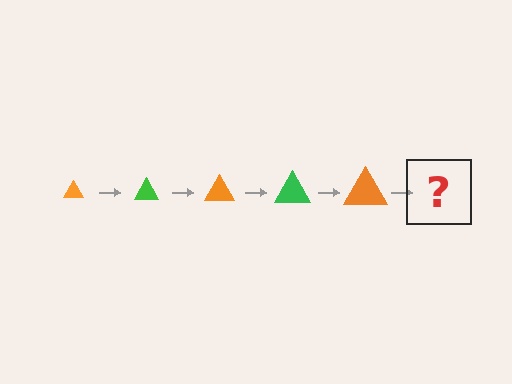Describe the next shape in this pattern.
It should be a green triangle, larger than the previous one.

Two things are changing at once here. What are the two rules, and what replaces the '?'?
The two rules are that the triangle grows larger each step and the color cycles through orange and green. The '?' should be a green triangle, larger than the previous one.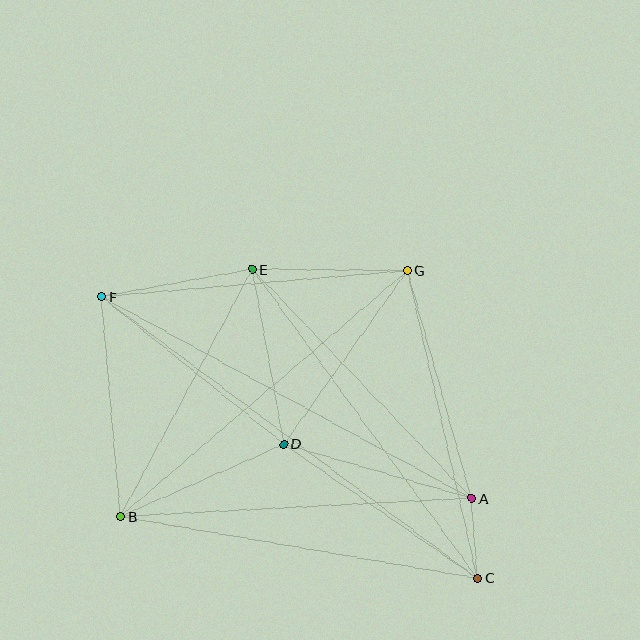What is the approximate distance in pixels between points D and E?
The distance between D and E is approximately 177 pixels.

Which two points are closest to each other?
Points A and C are closest to each other.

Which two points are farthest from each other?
Points C and F are farthest from each other.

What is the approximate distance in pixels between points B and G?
The distance between B and G is approximately 378 pixels.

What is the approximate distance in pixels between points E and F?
The distance between E and F is approximately 153 pixels.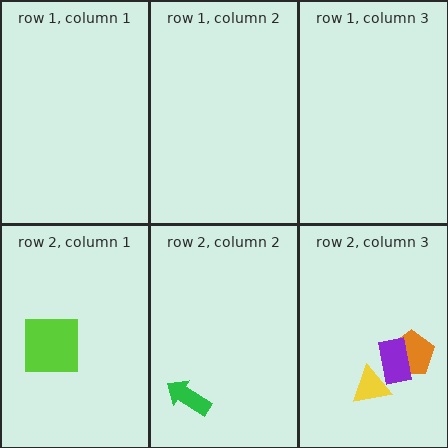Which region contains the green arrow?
The row 2, column 2 region.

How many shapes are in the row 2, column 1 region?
1.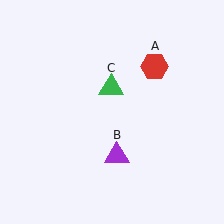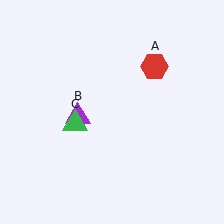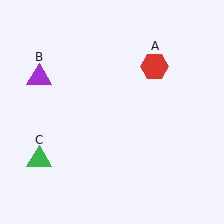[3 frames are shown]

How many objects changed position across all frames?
2 objects changed position: purple triangle (object B), green triangle (object C).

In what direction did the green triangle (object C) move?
The green triangle (object C) moved down and to the left.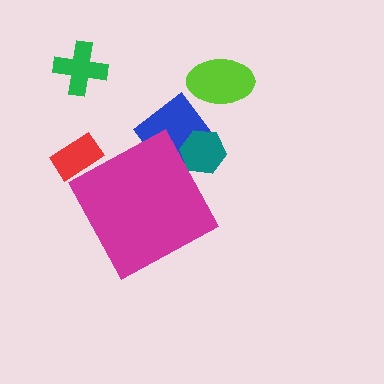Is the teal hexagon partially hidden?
Yes, the teal hexagon is partially hidden behind the magenta diamond.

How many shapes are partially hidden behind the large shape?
3 shapes are partially hidden.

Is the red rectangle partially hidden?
Yes, the red rectangle is partially hidden behind the magenta diamond.